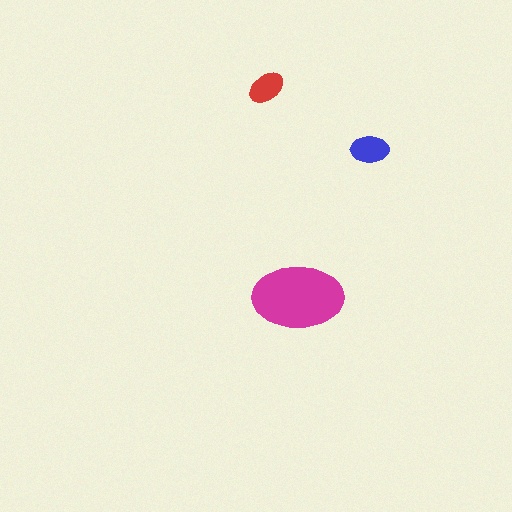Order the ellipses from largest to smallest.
the magenta one, the blue one, the red one.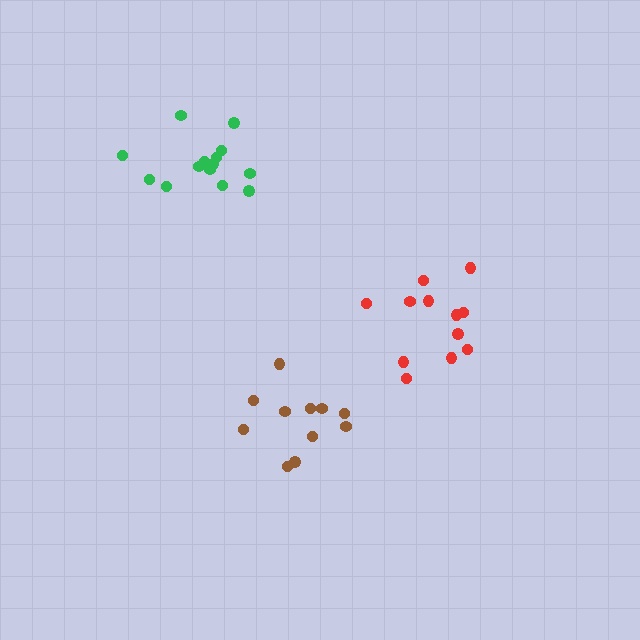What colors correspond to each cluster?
The clusters are colored: red, green, brown.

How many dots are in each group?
Group 1: 12 dots, Group 2: 14 dots, Group 3: 11 dots (37 total).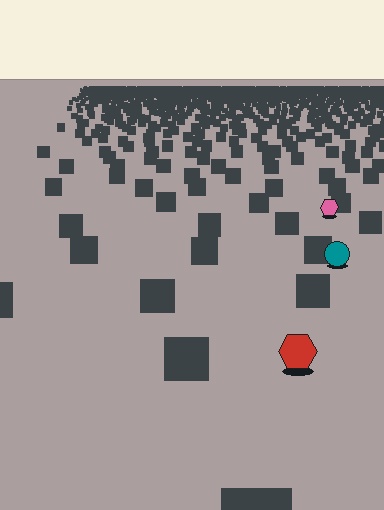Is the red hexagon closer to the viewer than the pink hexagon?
Yes. The red hexagon is closer — you can tell from the texture gradient: the ground texture is coarser near it.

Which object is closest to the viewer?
The red hexagon is closest. The texture marks near it are larger and more spread out.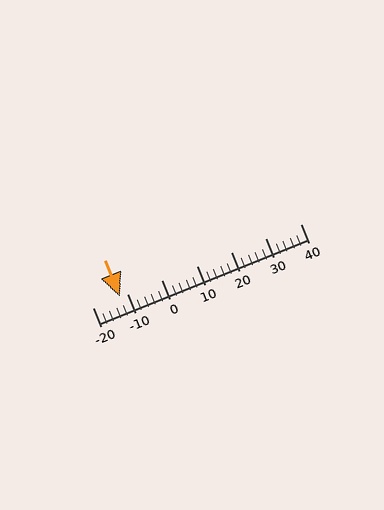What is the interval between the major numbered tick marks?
The major tick marks are spaced 10 units apart.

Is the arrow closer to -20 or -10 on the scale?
The arrow is closer to -10.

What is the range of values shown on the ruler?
The ruler shows values from -20 to 40.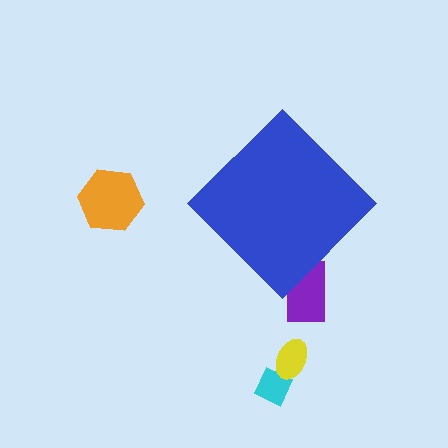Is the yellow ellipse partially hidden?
No, the yellow ellipse is fully visible.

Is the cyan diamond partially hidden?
No, the cyan diamond is fully visible.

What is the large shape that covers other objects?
A blue diamond.